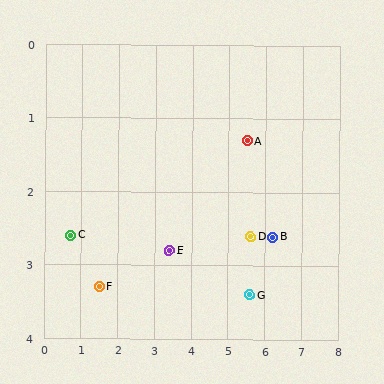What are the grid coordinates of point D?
Point D is at approximately (5.6, 2.6).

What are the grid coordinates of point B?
Point B is at approximately (6.2, 2.6).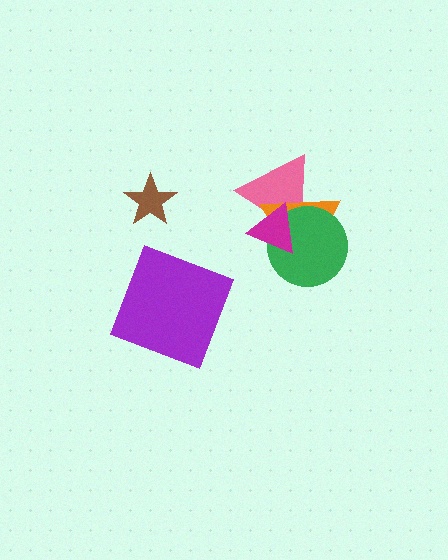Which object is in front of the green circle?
The magenta triangle is in front of the green circle.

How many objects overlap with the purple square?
0 objects overlap with the purple square.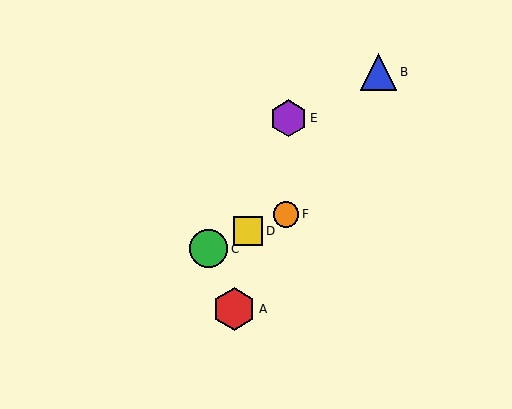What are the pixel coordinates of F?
Object F is at (286, 214).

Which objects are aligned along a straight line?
Objects C, D, F are aligned along a straight line.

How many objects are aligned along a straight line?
3 objects (C, D, F) are aligned along a straight line.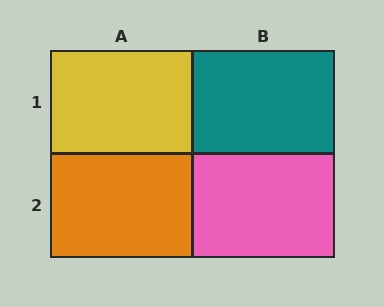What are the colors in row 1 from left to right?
Yellow, teal.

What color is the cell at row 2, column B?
Pink.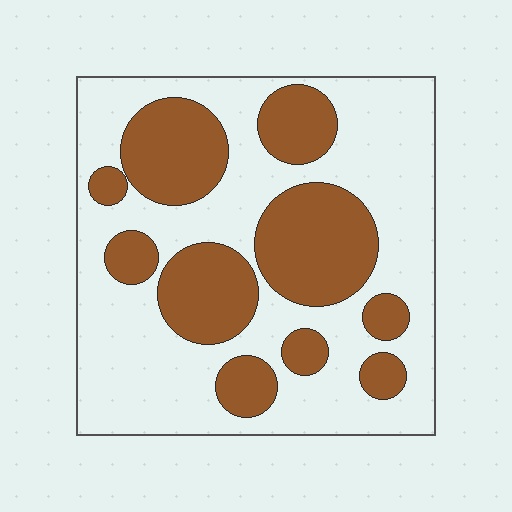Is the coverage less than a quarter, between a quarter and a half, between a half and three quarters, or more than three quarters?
Between a quarter and a half.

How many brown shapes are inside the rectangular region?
10.